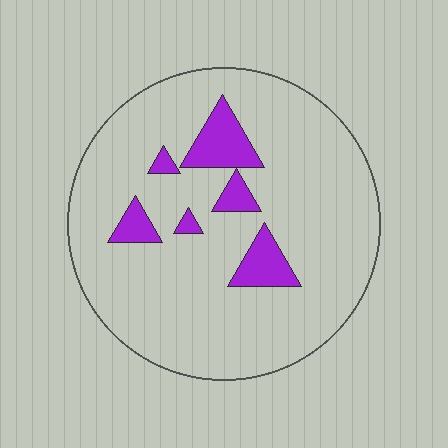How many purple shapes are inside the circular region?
6.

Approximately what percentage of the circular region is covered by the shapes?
Approximately 10%.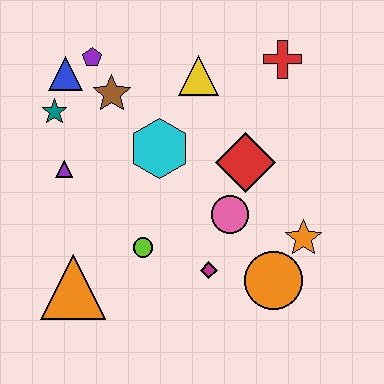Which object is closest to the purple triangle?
The teal star is closest to the purple triangle.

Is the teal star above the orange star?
Yes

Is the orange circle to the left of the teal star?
No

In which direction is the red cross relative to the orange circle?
The red cross is above the orange circle.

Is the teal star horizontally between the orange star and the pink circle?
No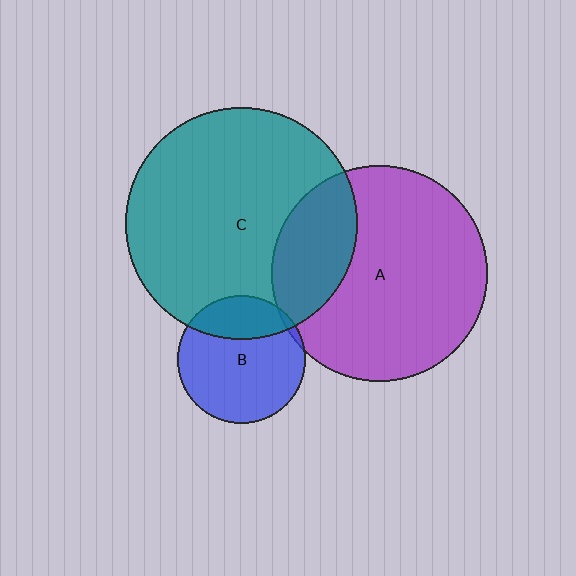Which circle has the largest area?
Circle C (teal).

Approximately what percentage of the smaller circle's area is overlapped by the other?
Approximately 5%.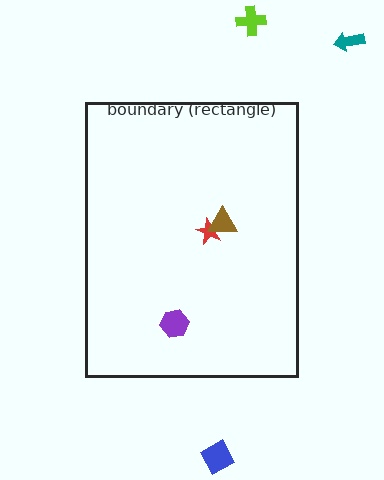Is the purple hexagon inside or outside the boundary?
Inside.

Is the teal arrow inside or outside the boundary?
Outside.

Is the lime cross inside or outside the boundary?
Outside.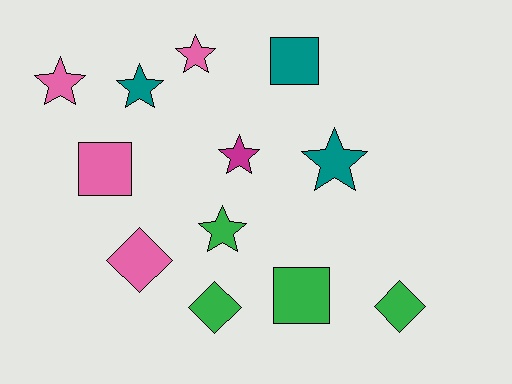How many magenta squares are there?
There are no magenta squares.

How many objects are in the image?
There are 12 objects.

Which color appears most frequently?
Green, with 4 objects.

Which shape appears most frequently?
Star, with 6 objects.